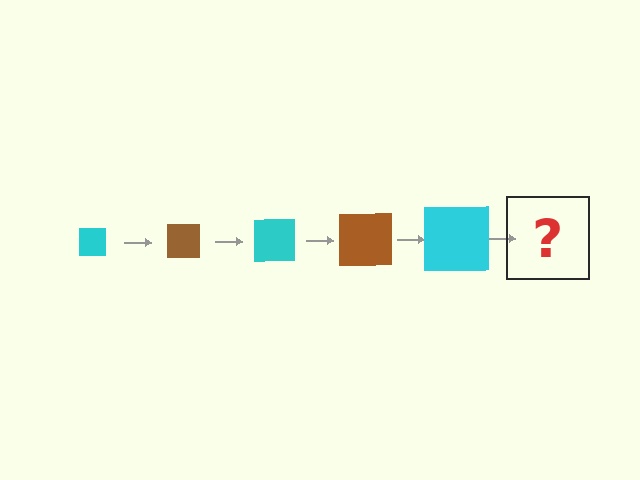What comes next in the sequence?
The next element should be a brown square, larger than the previous one.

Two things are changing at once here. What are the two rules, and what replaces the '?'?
The two rules are that the square grows larger each step and the color cycles through cyan and brown. The '?' should be a brown square, larger than the previous one.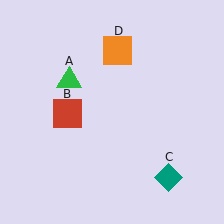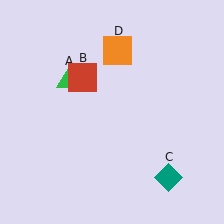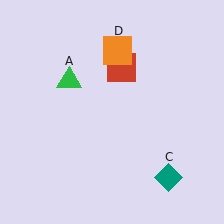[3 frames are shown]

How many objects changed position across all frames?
1 object changed position: red square (object B).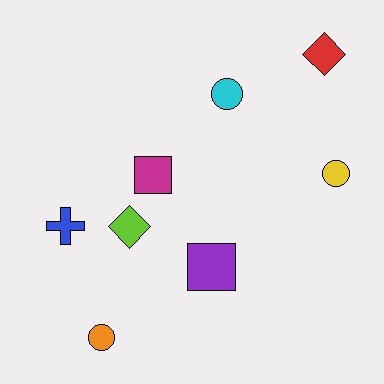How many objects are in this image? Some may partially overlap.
There are 8 objects.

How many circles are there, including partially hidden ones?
There are 3 circles.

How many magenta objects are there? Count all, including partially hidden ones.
There is 1 magenta object.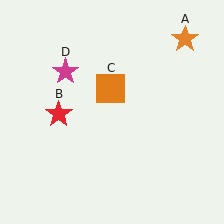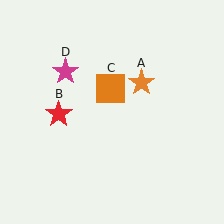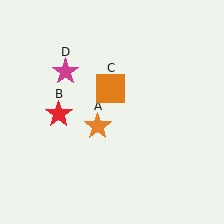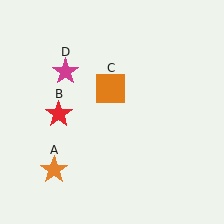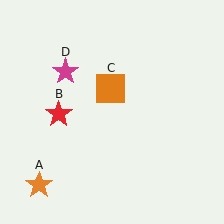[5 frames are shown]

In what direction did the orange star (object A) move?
The orange star (object A) moved down and to the left.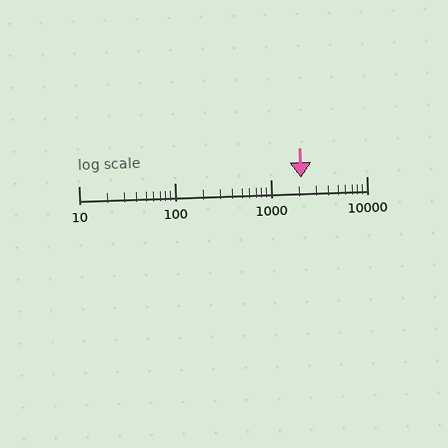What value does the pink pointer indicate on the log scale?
The pointer indicates approximately 2100.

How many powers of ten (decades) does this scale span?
The scale spans 3 decades, from 10 to 10000.